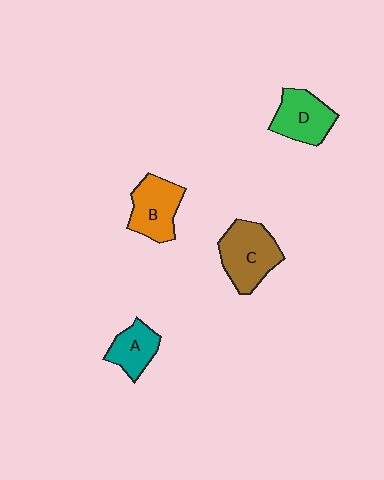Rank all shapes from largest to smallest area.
From largest to smallest: C (brown), B (orange), D (green), A (teal).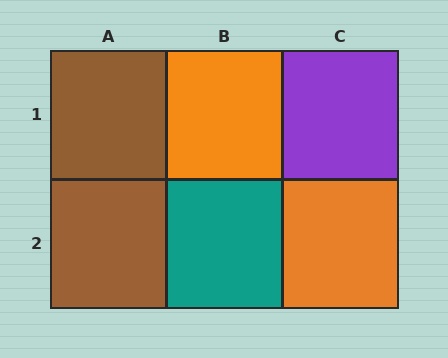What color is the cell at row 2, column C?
Orange.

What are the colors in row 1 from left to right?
Brown, orange, purple.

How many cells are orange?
2 cells are orange.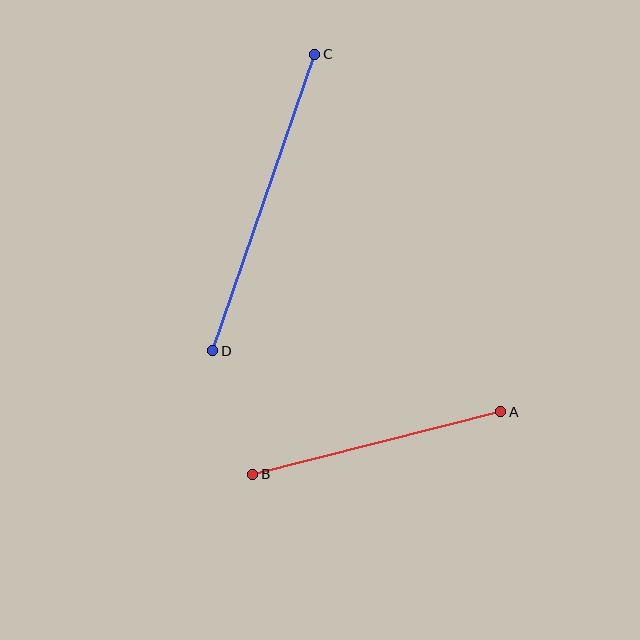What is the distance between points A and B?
The distance is approximately 256 pixels.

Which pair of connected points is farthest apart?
Points C and D are farthest apart.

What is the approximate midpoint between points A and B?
The midpoint is at approximately (377, 443) pixels.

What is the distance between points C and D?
The distance is approximately 313 pixels.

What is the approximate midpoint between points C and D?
The midpoint is at approximately (264, 202) pixels.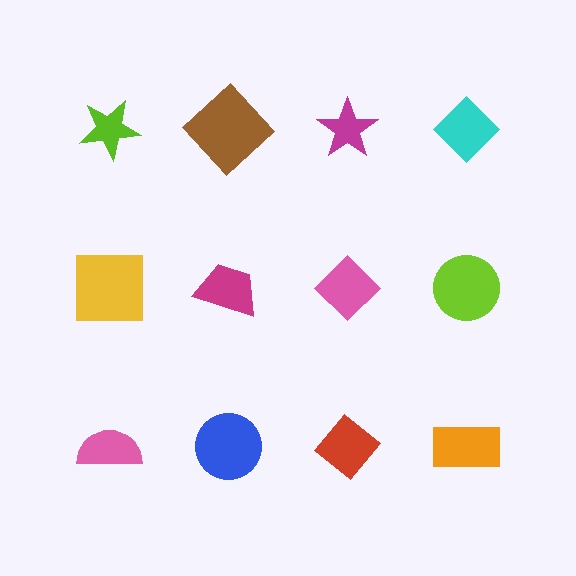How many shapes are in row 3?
4 shapes.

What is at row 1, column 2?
A brown diamond.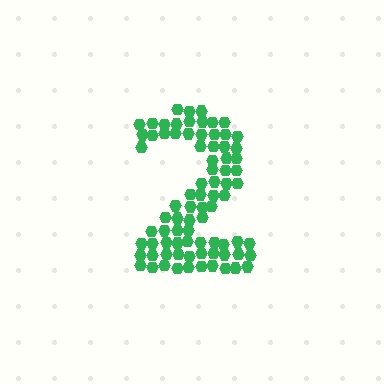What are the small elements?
The small elements are hexagons.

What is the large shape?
The large shape is the digit 2.